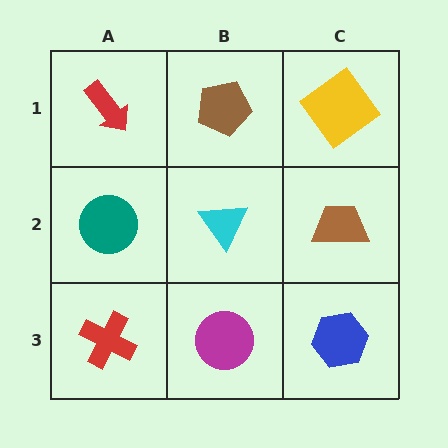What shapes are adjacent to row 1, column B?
A cyan triangle (row 2, column B), a red arrow (row 1, column A), a yellow diamond (row 1, column C).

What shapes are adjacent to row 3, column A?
A teal circle (row 2, column A), a magenta circle (row 3, column B).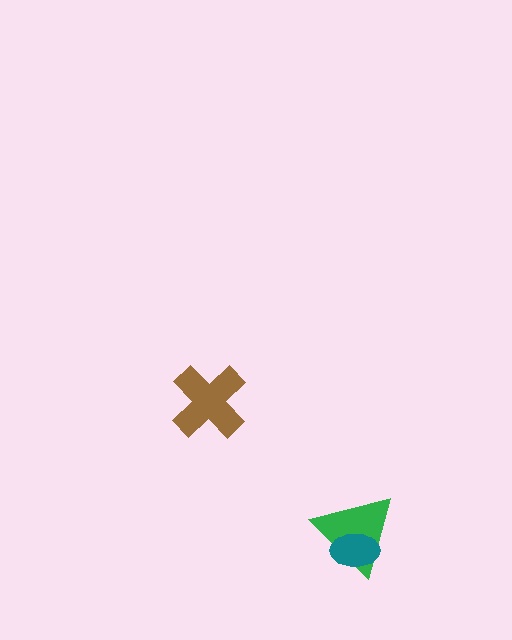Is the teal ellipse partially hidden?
No, no other shape covers it.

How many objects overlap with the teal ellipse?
1 object overlaps with the teal ellipse.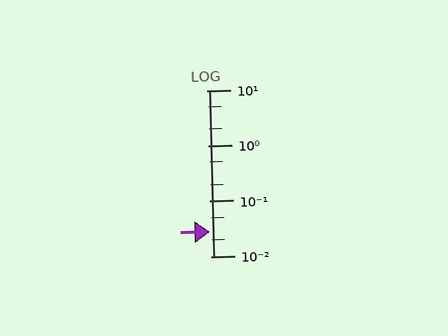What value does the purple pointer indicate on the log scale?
The pointer indicates approximately 0.028.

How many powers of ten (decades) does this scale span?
The scale spans 3 decades, from 0.01 to 10.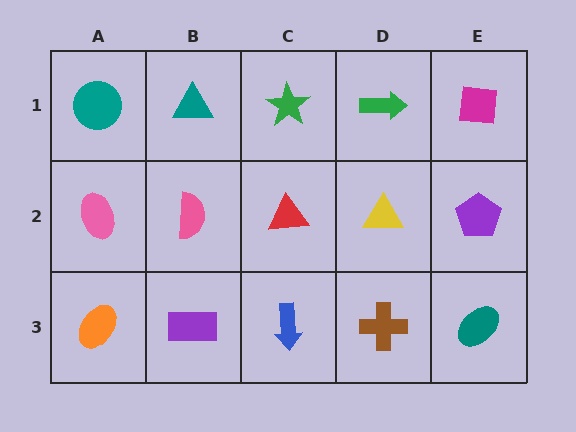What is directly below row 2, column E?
A teal ellipse.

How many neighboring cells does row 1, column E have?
2.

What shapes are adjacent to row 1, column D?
A yellow triangle (row 2, column D), a green star (row 1, column C), a magenta square (row 1, column E).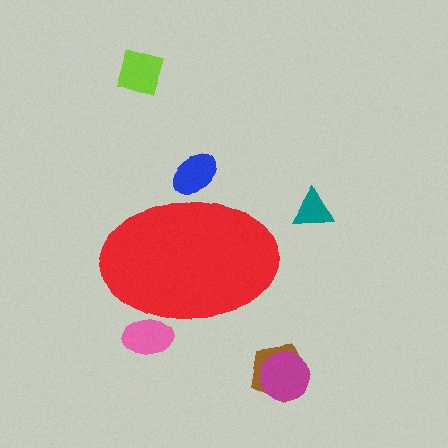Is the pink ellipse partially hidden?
Yes, the pink ellipse is partially hidden behind the red ellipse.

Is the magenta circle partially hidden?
No, the magenta circle is fully visible.